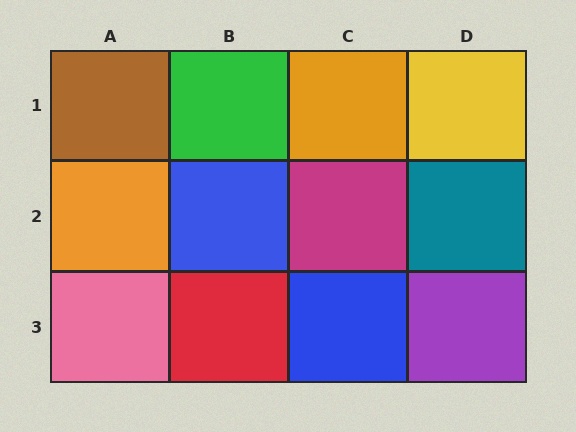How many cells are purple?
1 cell is purple.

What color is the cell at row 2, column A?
Orange.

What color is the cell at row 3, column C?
Blue.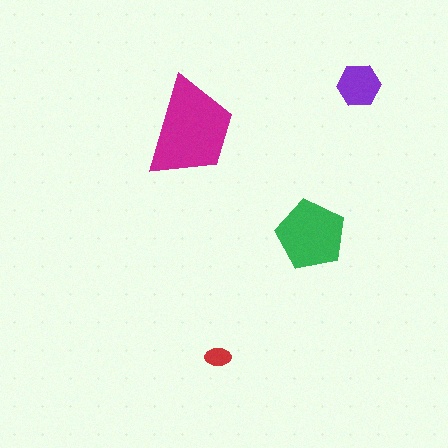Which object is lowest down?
The red ellipse is bottommost.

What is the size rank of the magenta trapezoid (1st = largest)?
1st.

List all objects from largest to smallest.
The magenta trapezoid, the green pentagon, the purple hexagon, the red ellipse.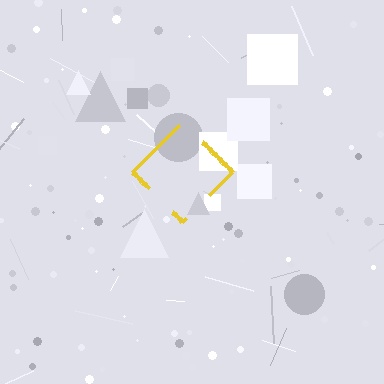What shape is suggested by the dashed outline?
The dashed outline suggests a diamond.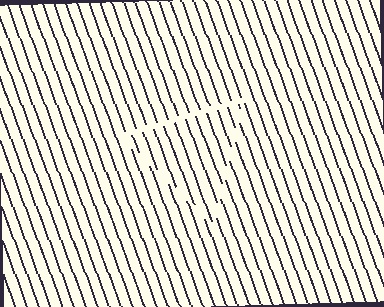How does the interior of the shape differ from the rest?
The interior of the shape contains the same grating, shifted by half a period — the contour is defined by the phase discontinuity where line-ends from the inner and outer gratings abut.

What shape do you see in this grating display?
An illusory triangle. The interior of the shape contains the same grating, shifted by half a period — the contour is defined by the phase discontinuity where line-ends from the inner and outer gratings abut.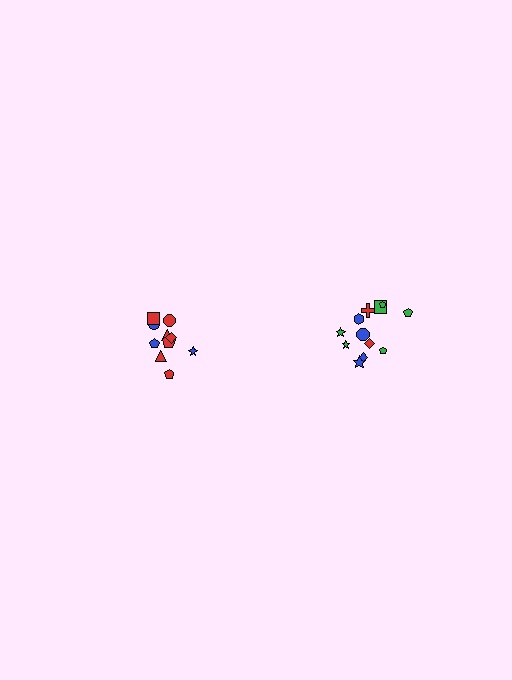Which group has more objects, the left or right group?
The right group.